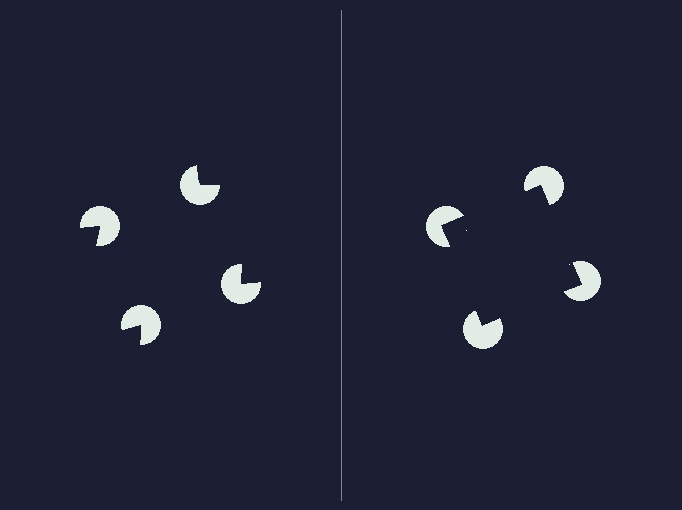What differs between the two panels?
The pac-man discs are positioned identically on both sides; only the wedge orientations differ. On the right they align to a square; on the left they are misaligned.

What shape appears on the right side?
An illusory square.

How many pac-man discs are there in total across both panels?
8 — 4 on each side.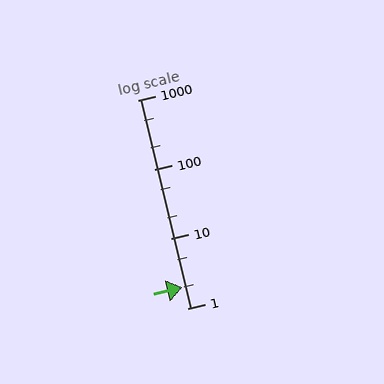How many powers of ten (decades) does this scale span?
The scale spans 3 decades, from 1 to 1000.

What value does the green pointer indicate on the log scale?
The pointer indicates approximately 2.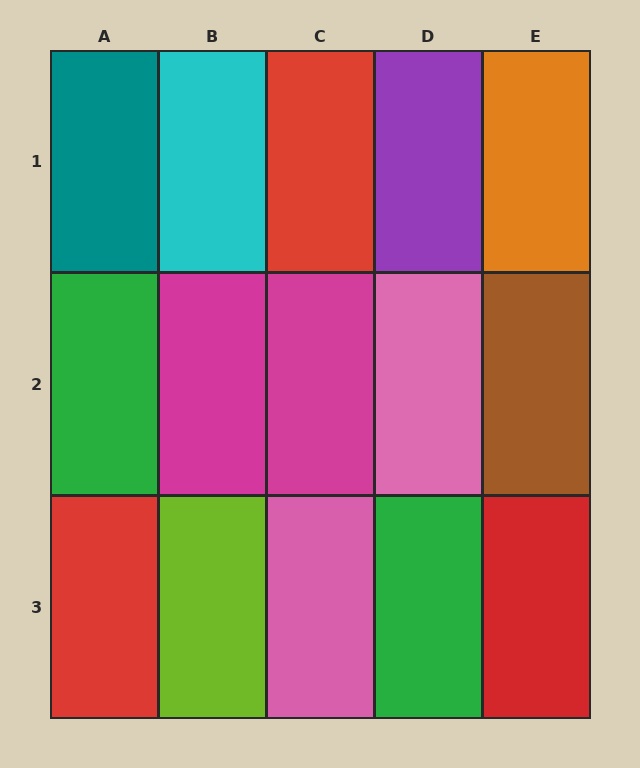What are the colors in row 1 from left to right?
Teal, cyan, red, purple, orange.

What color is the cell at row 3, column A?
Red.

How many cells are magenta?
2 cells are magenta.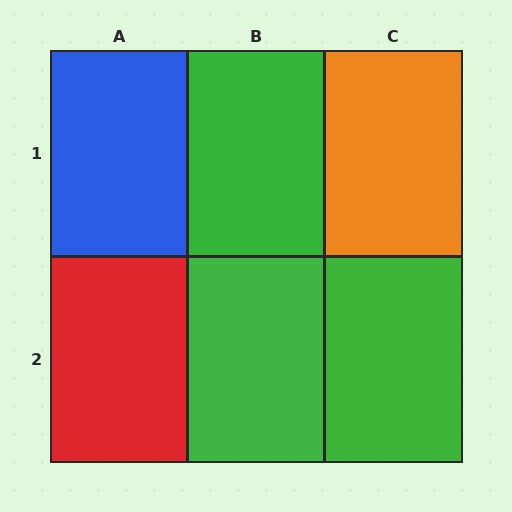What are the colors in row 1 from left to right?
Blue, green, orange.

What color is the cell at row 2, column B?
Green.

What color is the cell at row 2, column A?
Red.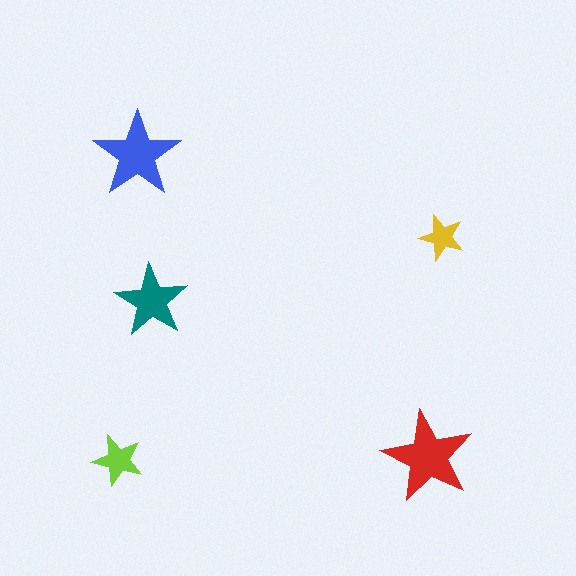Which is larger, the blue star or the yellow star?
The blue one.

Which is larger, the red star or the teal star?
The red one.